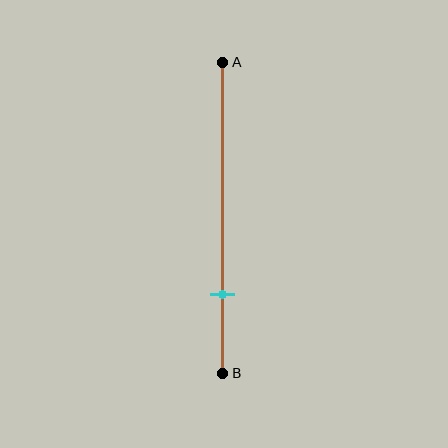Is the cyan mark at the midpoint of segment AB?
No, the mark is at about 75% from A, not at the 50% midpoint.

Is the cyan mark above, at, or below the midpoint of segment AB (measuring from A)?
The cyan mark is below the midpoint of segment AB.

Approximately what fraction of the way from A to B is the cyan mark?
The cyan mark is approximately 75% of the way from A to B.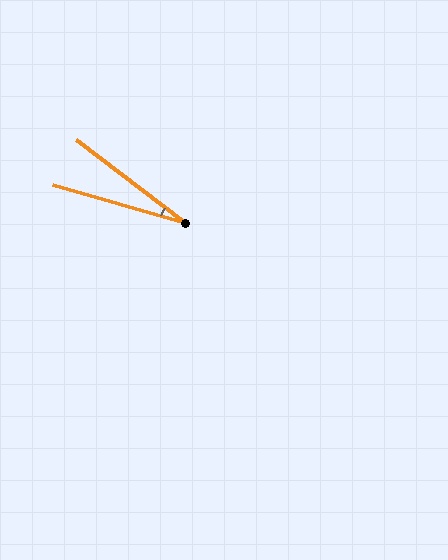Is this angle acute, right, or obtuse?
It is acute.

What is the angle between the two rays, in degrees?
Approximately 21 degrees.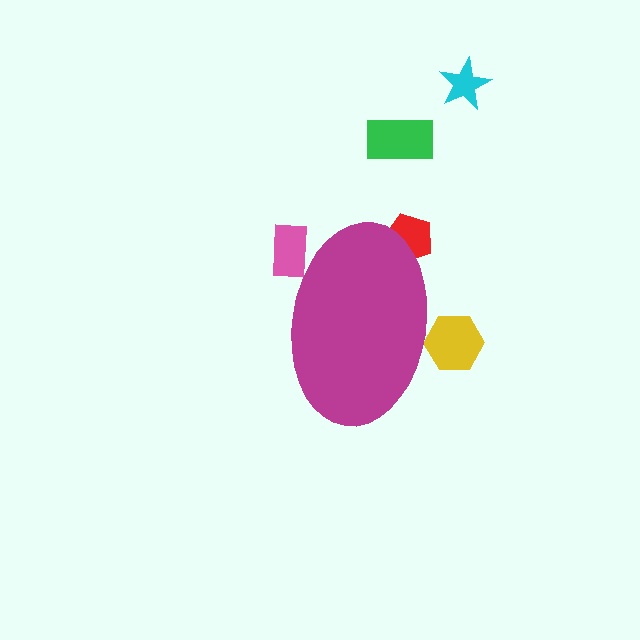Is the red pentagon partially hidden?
Yes, the red pentagon is partially hidden behind the magenta ellipse.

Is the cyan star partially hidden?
No, the cyan star is fully visible.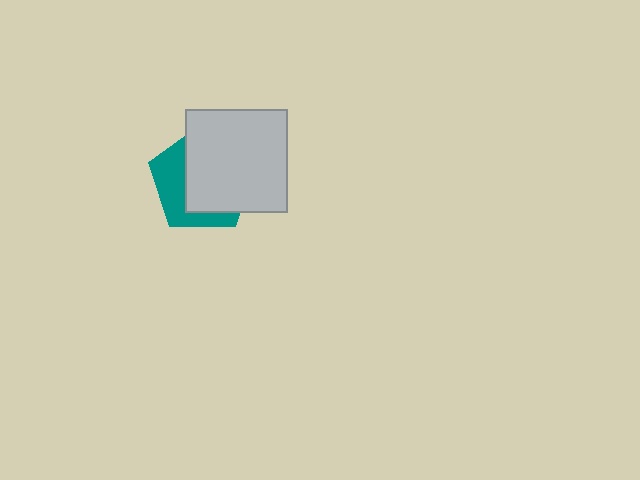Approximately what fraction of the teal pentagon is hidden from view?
Roughly 62% of the teal pentagon is hidden behind the light gray square.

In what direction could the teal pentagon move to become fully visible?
The teal pentagon could move left. That would shift it out from behind the light gray square entirely.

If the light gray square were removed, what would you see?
You would see the complete teal pentagon.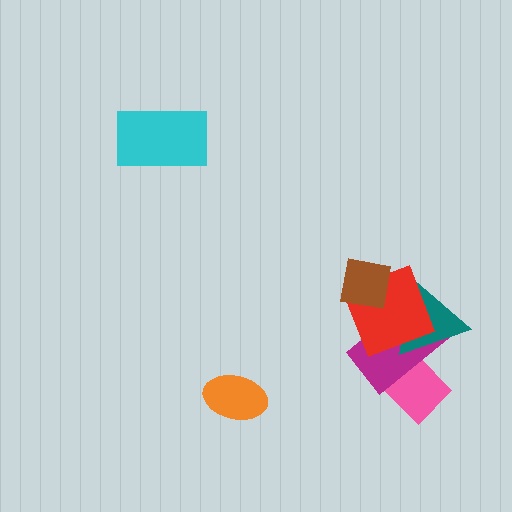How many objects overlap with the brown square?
1 object overlaps with the brown square.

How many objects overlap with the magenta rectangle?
3 objects overlap with the magenta rectangle.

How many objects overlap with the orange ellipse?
0 objects overlap with the orange ellipse.